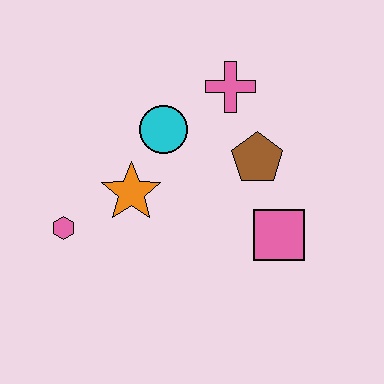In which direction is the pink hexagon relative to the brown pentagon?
The pink hexagon is to the left of the brown pentagon.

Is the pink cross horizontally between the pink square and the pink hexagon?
Yes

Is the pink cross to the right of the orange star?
Yes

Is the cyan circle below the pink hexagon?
No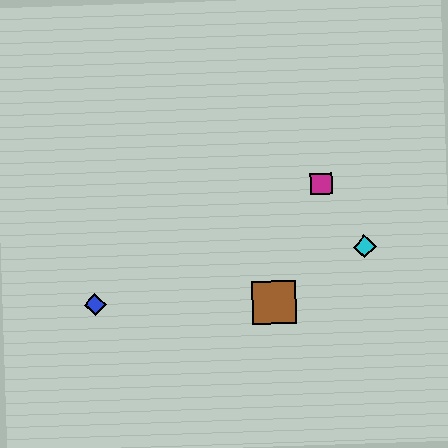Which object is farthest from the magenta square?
The blue diamond is farthest from the magenta square.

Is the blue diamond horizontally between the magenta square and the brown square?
No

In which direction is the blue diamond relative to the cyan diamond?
The blue diamond is to the left of the cyan diamond.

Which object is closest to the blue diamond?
The brown square is closest to the blue diamond.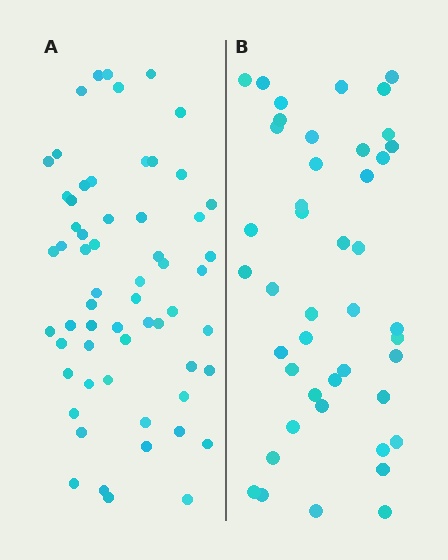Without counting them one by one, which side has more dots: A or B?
Region A (the left region) has more dots.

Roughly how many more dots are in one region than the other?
Region A has approximately 15 more dots than region B.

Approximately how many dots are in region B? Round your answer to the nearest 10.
About 40 dots. (The exact count is 44, which rounds to 40.)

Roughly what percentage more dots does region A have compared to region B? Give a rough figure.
About 35% more.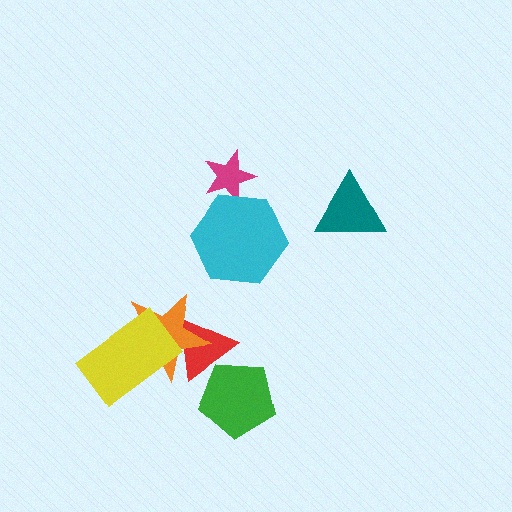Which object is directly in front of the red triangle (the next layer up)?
The orange star is directly in front of the red triangle.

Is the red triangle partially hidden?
Yes, it is partially covered by another shape.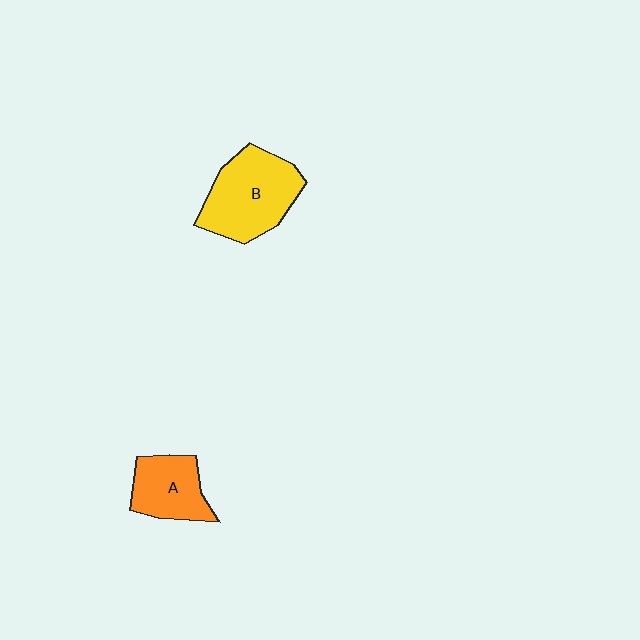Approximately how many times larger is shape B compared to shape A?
Approximately 1.5 times.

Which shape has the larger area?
Shape B (yellow).